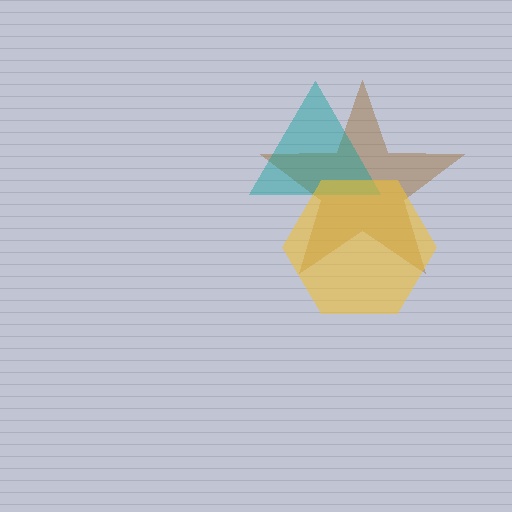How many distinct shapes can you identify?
There are 3 distinct shapes: a brown star, a teal triangle, a yellow hexagon.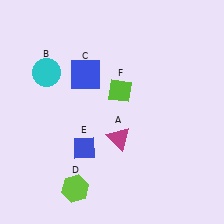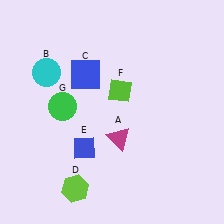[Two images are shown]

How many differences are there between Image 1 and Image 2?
There is 1 difference between the two images.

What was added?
A green circle (G) was added in Image 2.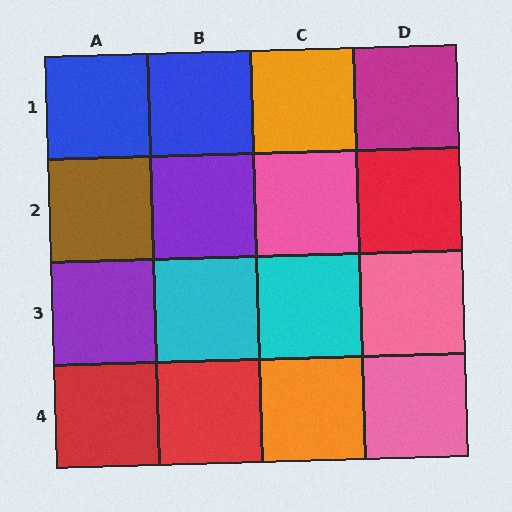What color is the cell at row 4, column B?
Red.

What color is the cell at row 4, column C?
Orange.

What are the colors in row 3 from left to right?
Purple, cyan, cyan, pink.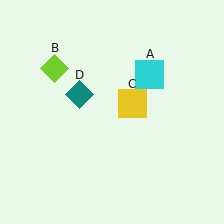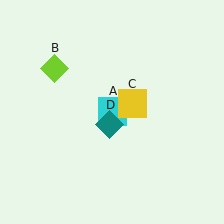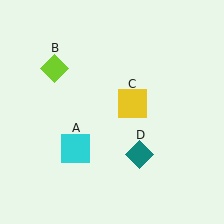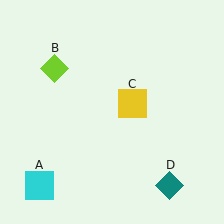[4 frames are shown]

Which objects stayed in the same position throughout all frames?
Lime diamond (object B) and yellow square (object C) remained stationary.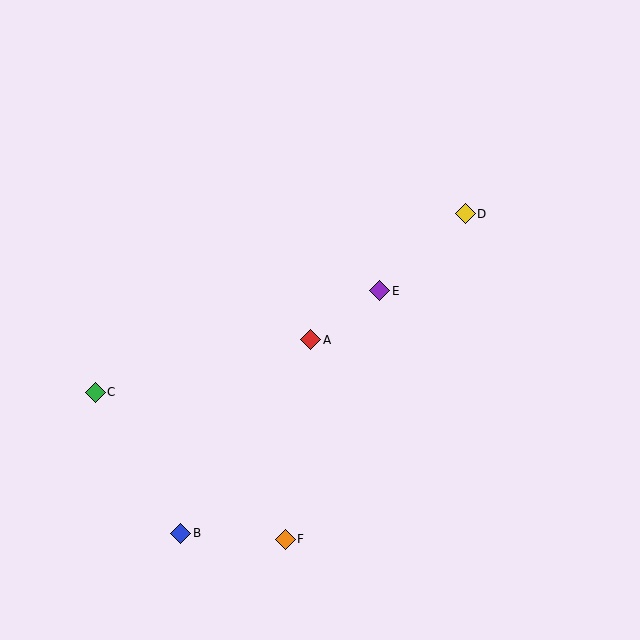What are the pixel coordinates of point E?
Point E is at (380, 291).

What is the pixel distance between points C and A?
The distance between C and A is 222 pixels.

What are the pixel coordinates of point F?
Point F is at (285, 539).